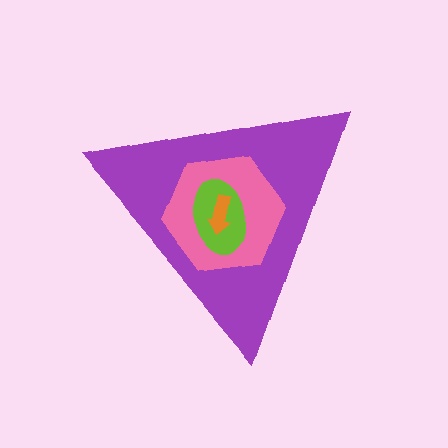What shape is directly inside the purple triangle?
The pink hexagon.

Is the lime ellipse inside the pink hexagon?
Yes.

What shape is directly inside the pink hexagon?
The lime ellipse.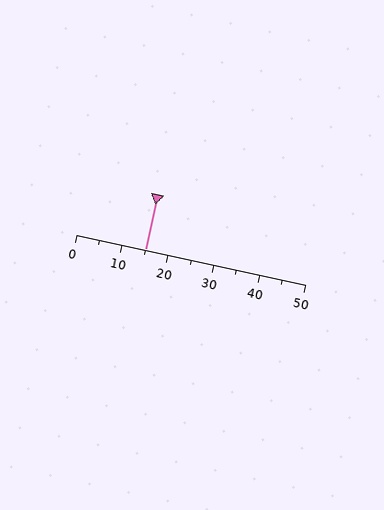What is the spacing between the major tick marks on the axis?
The major ticks are spaced 10 apart.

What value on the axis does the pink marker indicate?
The marker indicates approximately 15.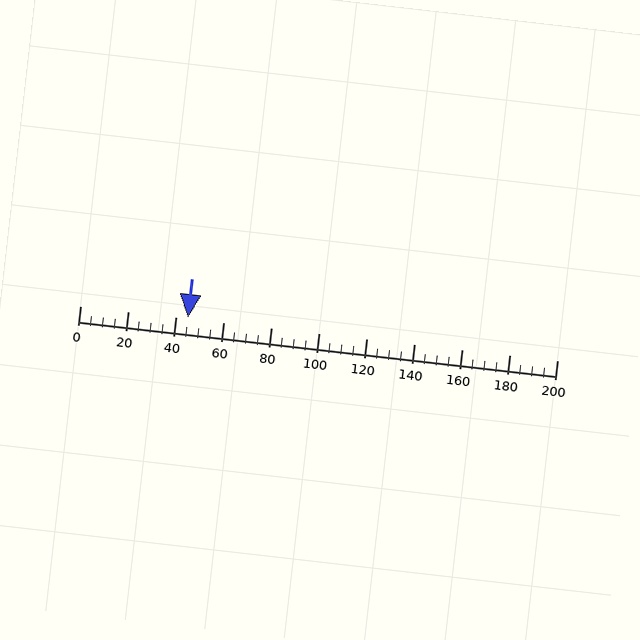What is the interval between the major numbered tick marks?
The major tick marks are spaced 20 units apart.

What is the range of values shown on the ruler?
The ruler shows values from 0 to 200.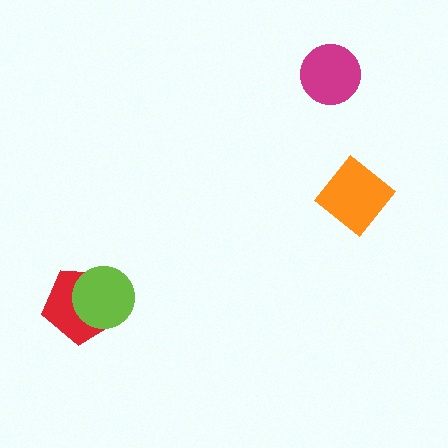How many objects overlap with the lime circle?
1 object overlaps with the lime circle.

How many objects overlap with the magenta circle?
0 objects overlap with the magenta circle.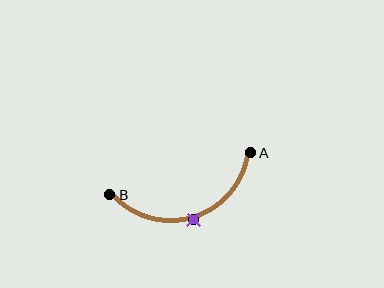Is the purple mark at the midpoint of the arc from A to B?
Yes. The purple mark lies on the arc at equal arc-length from both A and B — it is the arc midpoint.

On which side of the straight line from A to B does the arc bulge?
The arc bulges below the straight line connecting A and B.